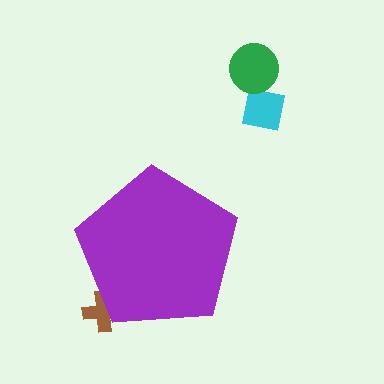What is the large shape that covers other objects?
A purple pentagon.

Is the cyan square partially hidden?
No, the cyan square is fully visible.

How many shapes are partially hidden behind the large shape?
1 shape is partially hidden.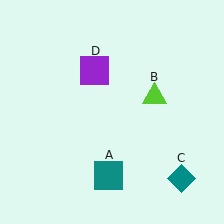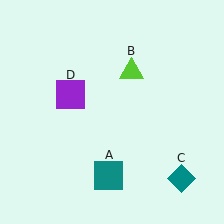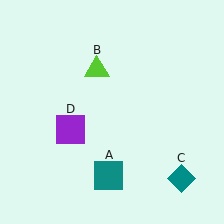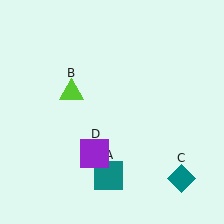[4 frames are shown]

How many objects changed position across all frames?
2 objects changed position: lime triangle (object B), purple square (object D).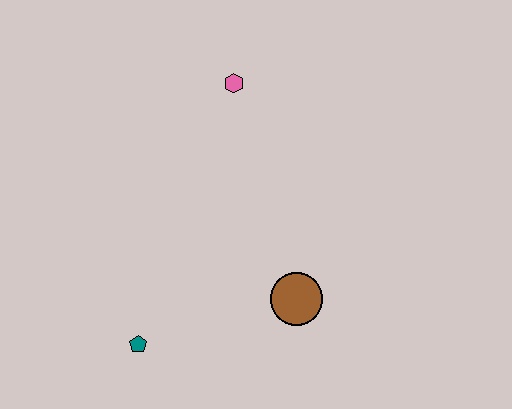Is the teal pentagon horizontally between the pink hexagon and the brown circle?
No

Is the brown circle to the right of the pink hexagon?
Yes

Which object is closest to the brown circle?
The teal pentagon is closest to the brown circle.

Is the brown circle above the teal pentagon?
Yes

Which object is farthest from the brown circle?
The pink hexagon is farthest from the brown circle.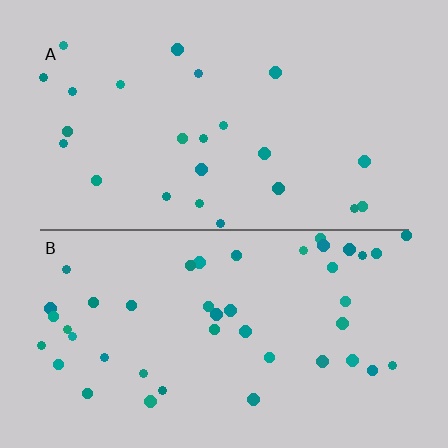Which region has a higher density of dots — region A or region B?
B (the bottom).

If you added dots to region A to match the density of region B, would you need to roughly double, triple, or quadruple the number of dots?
Approximately double.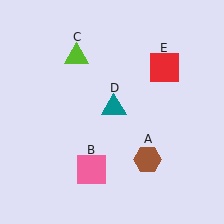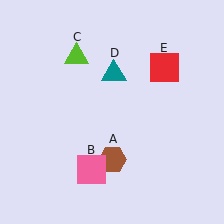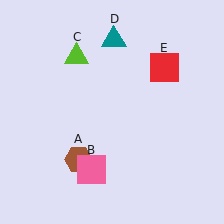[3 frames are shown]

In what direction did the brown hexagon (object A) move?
The brown hexagon (object A) moved left.